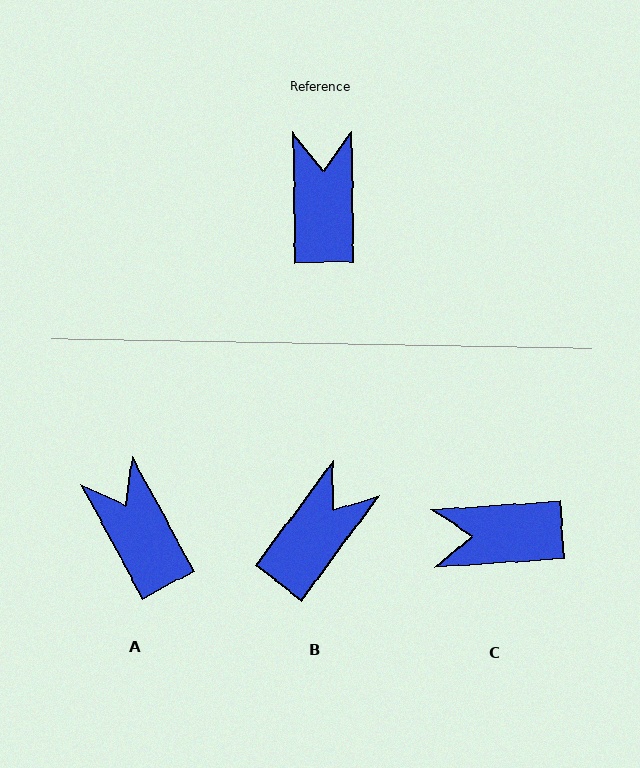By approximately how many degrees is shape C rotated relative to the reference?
Approximately 93 degrees counter-clockwise.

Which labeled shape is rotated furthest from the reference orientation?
C, about 93 degrees away.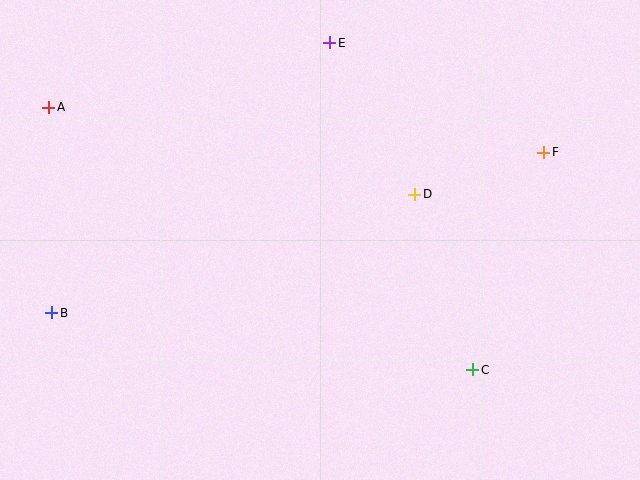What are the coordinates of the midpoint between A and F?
The midpoint between A and F is at (296, 130).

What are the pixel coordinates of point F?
Point F is at (544, 152).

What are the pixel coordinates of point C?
Point C is at (473, 370).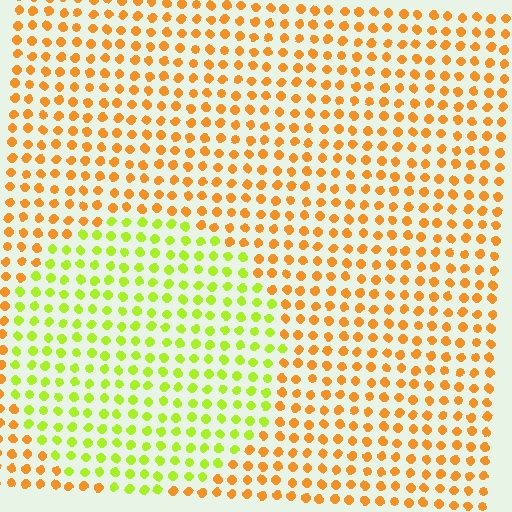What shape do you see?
I see a circle.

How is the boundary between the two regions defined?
The boundary is defined purely by a slight shift in hue (about 51 degrees). Spacing, size, and orientation are identical on both sides.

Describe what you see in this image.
The image is filled with small orange elements in a uniform arrangement. A circle-shaped region is visible where the elements are tinted to a slightly different hue, forming a subtle color boundary.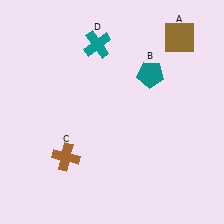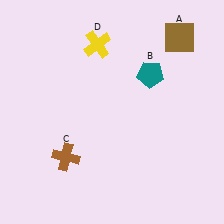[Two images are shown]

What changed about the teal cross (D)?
In Image 1, D is teal. In Image 2, it changed to yellow.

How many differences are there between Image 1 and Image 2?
There is 1 difference between the two images.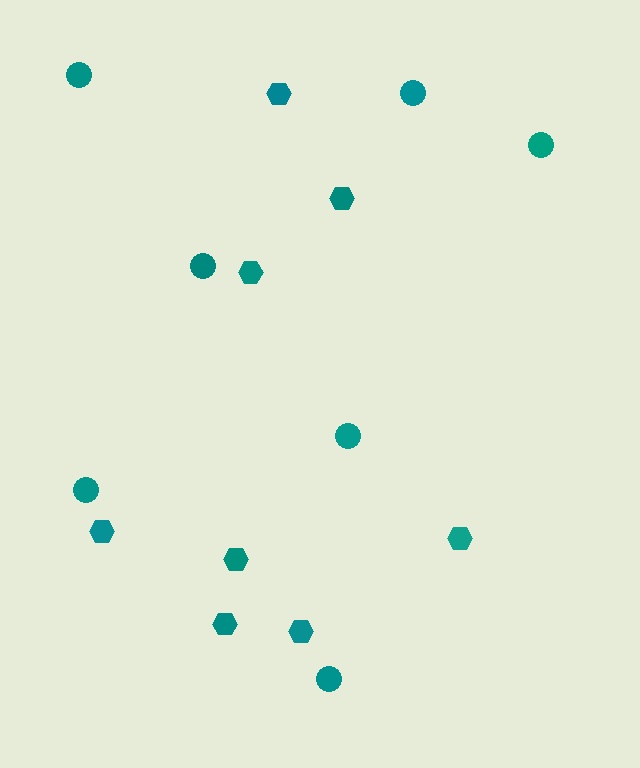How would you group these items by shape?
There are 2 groups: one group of circles (7) and one group of hexagons (8).